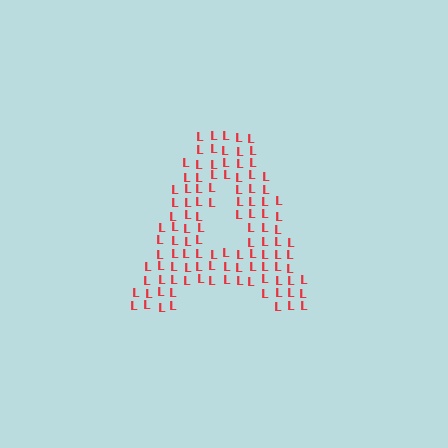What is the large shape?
The large shape is the letter A.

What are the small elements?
The small elements are letter L's.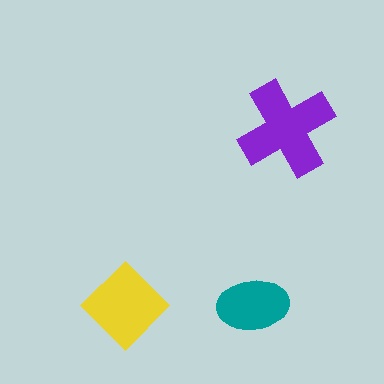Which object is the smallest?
The teal ellipse.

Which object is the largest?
The purple cross.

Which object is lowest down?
The yellow diamond is bottommost.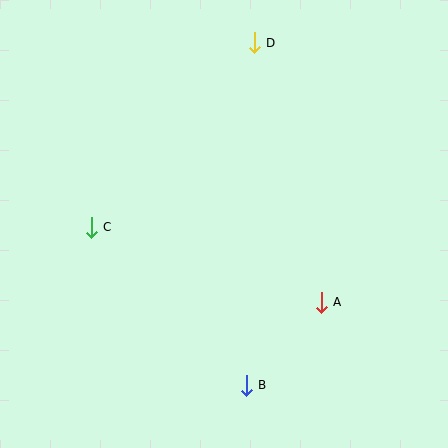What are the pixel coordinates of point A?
Point A is at (321, 302).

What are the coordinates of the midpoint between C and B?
The midpoint between C and B is at (169, 306).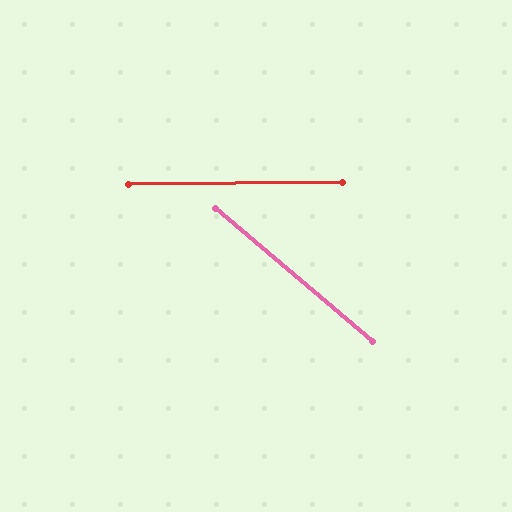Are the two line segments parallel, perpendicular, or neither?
Neither parallel nor perpendicular — they differ by about 41°.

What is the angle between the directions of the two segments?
Approximately 41 degrees.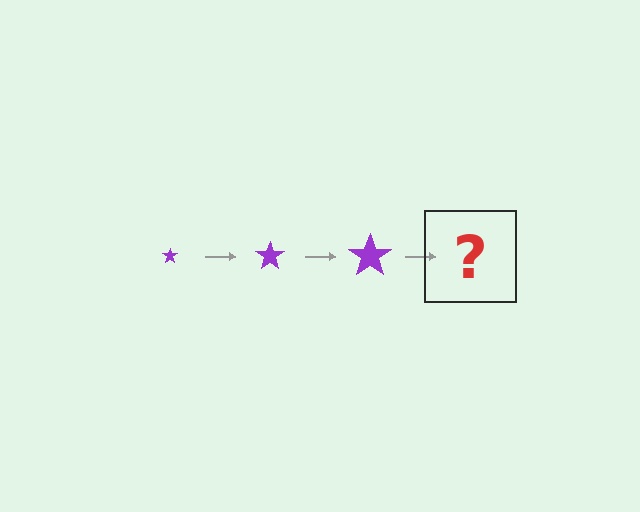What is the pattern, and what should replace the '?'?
The pattern is that the star gets progressively larger each step. The '?' should be a purple star, larger than the previous one.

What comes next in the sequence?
The next element should be a purple star, larger than the previous one.